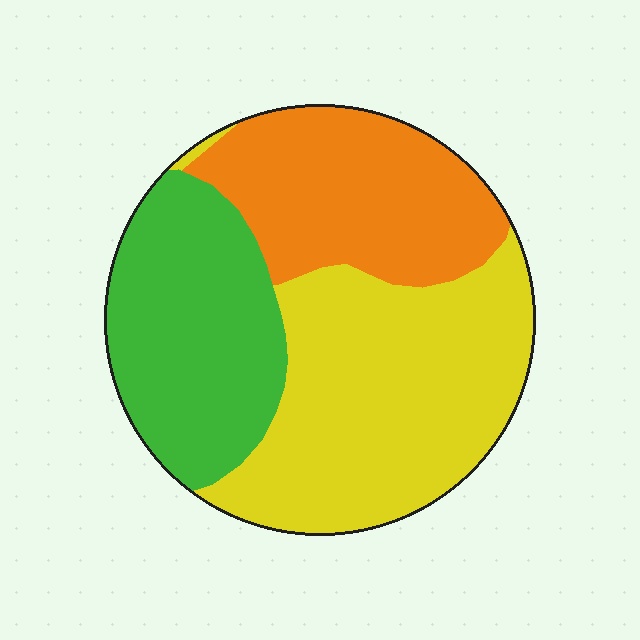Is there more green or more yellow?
Yellow.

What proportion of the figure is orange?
Orange covers roughly 30% of the figure.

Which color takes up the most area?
Yellow, at roughly 45%.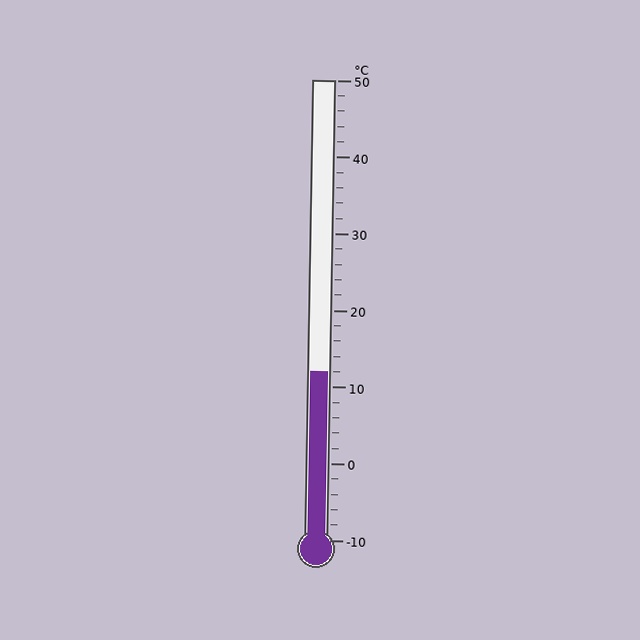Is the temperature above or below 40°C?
The temperature is below 40°C.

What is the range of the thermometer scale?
The thermometer scale ranges from -10°C to 50°C.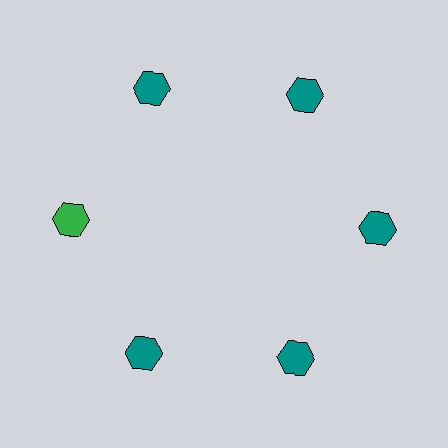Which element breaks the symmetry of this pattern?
The green hexagon at roughly the 9 o'clock position breaks the symmetry. All other shapes are teal hexagons.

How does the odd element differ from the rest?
It has a different color: green instead of teal.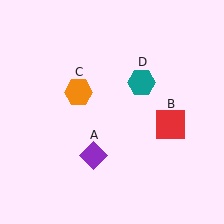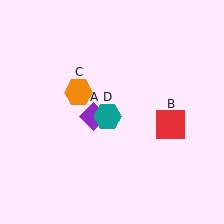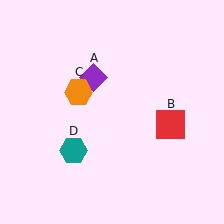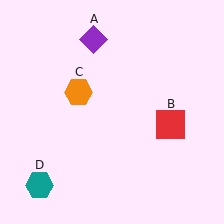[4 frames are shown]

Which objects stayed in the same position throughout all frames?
Red square (object B) and orange hexagon (object C) remained stationary.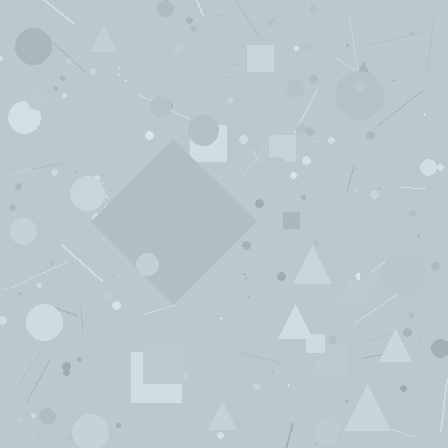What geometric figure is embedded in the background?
A diamond is embedded in the background.